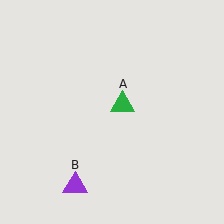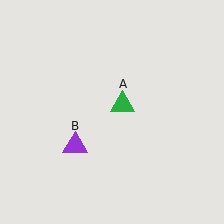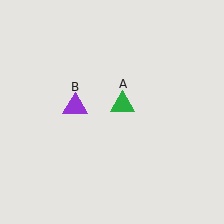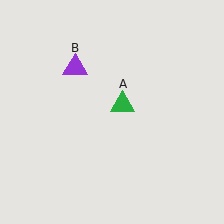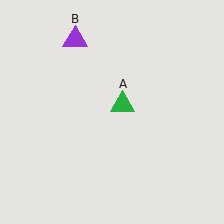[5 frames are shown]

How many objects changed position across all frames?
1 object changed position: purple triangle (object B).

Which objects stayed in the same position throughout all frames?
Green triangle (object A) remained stationary.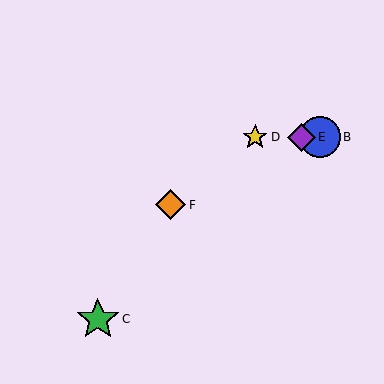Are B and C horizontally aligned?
No, B is at y≈137 and C is at y≈319.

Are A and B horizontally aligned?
Yes, both are at y≈137.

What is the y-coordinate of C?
Object C is at y≈319.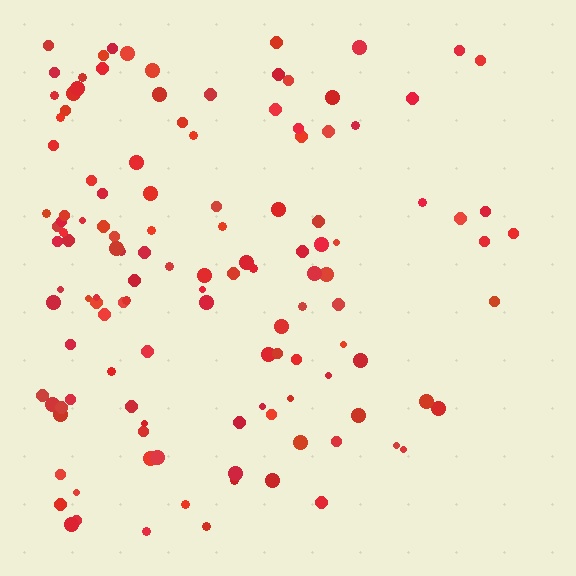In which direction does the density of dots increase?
From right to left, with the left side densest.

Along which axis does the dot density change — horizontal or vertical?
Horizontal.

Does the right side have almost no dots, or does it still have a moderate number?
Still a moderate number, just noticeably fewer than the left.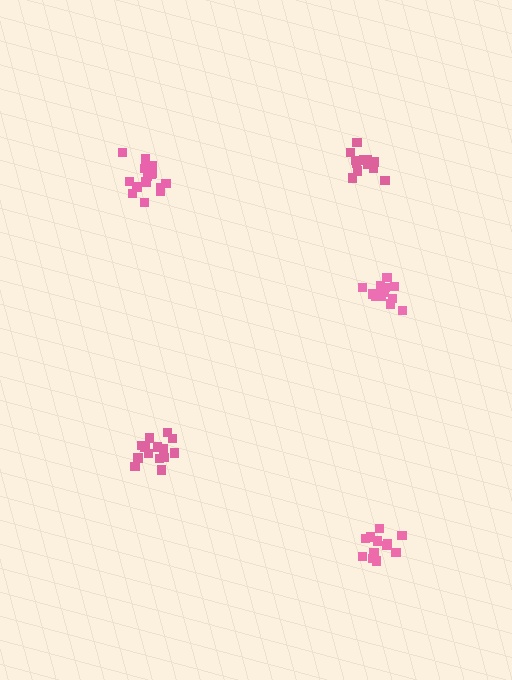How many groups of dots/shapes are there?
There are 5 groups.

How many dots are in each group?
Group 1: 14 dots, Group 2: 15 dots, Group 3: 15 dots, Group 4: 13 dots, Group 5: 13 dots (70 total).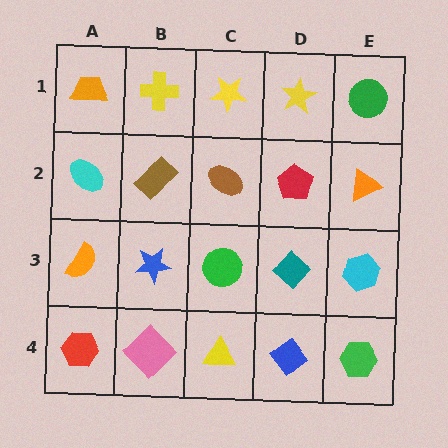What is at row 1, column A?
An orange trapezoid.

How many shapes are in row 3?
5 shapes.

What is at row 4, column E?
A green hexagon.